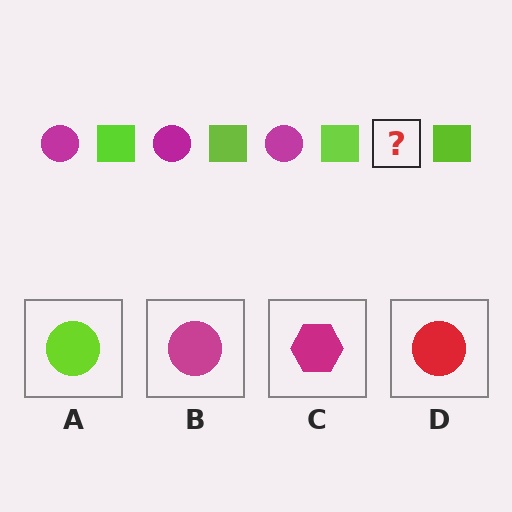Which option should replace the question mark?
Option B.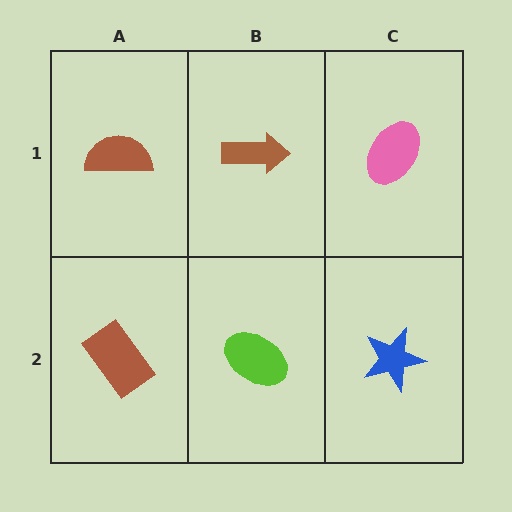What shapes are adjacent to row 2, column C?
A pink ellipse (row 1, column C), a lime ellipse (row 2, column B).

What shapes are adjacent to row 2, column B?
A brown arrow (row 1, column B), a brown rectangle (row 2, column A), a blue star (row 2, column C).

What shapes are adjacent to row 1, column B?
A lime ellipse (row 2, column B), a brown semicircle (row 1, column A), a pink ellipse (row 1, column C).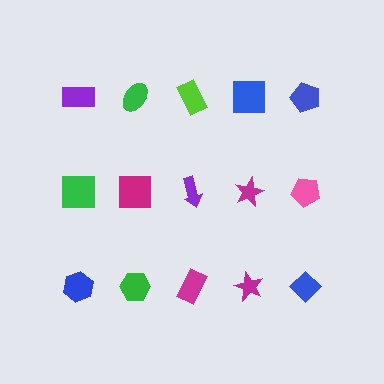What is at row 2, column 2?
A magenta square.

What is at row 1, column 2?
A green ellipse.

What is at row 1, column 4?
A blue square.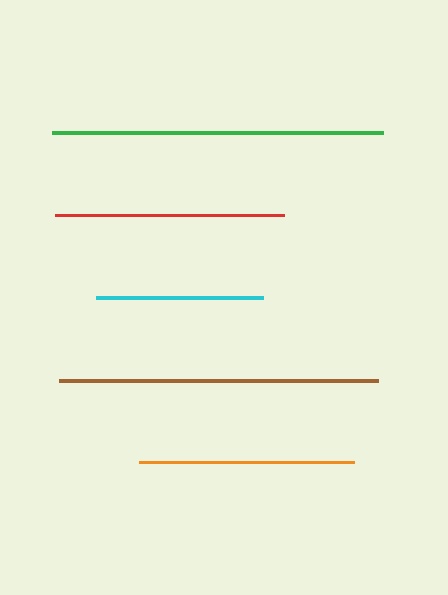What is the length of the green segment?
The green segment is approximately 331 pixels long.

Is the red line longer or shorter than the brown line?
The brown line is longer than the red line.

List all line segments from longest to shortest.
From longest to shortest: green, brown, red, orange, cyan.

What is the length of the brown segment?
The brown segment is approximately 319 pixels long.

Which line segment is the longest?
The green line is the longest at approximately 331 pixels.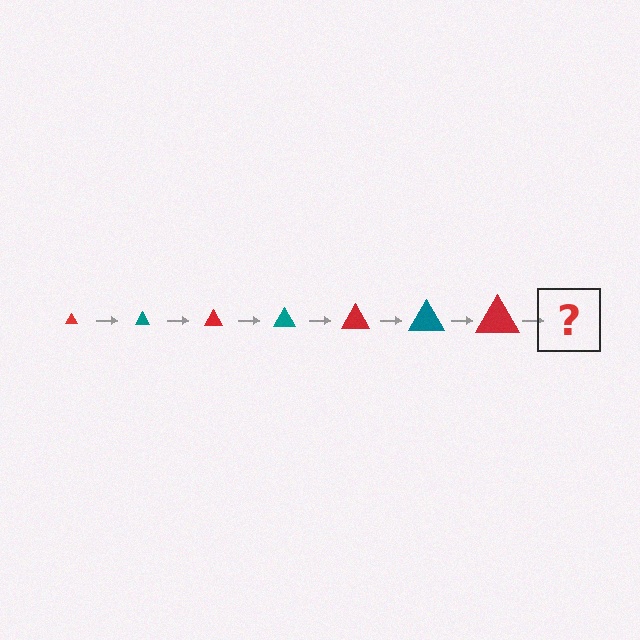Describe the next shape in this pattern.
It should be a teal triangle, larger than the previous one.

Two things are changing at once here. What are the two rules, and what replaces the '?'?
The two rules are that the triangle grows larger each step and the color cycles through red and teal. The '?' should be a teal triangle, larger than the previous one.